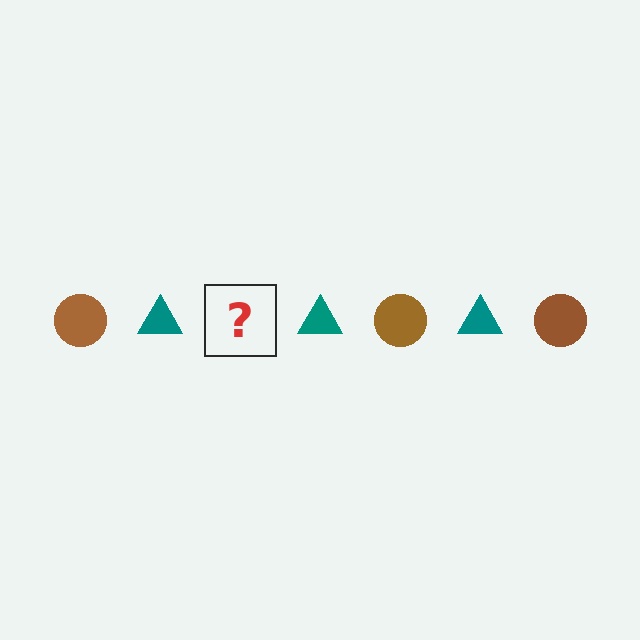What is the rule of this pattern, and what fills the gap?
The rule is that the pattern alternates between brown circle and teal triangle. The gap should be filled with a brown circle.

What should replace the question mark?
The question mark should be replaced with a brown circle.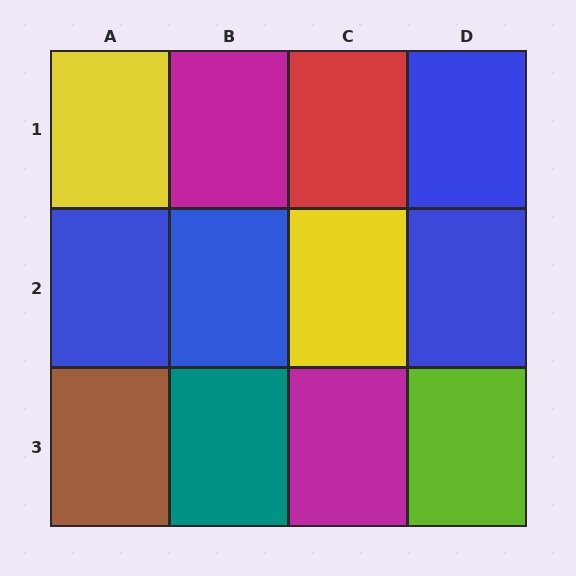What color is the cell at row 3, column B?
Teal.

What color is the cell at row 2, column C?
Yellow.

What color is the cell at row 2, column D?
Blue.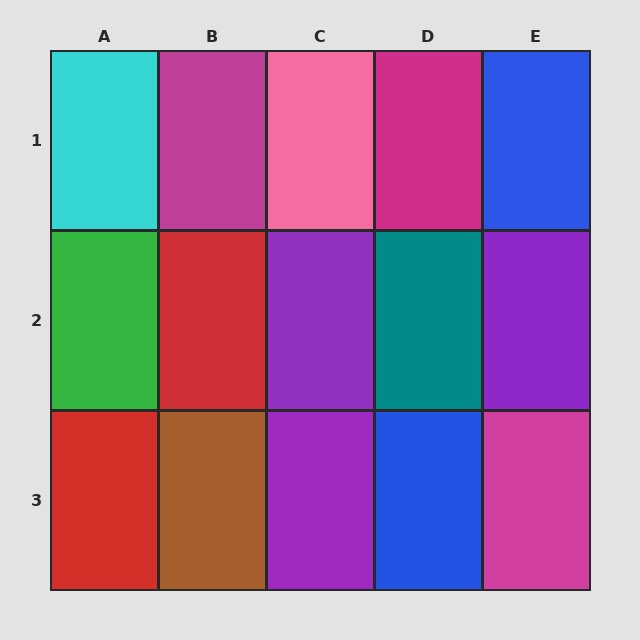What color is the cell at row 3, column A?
Red.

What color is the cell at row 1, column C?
Pink.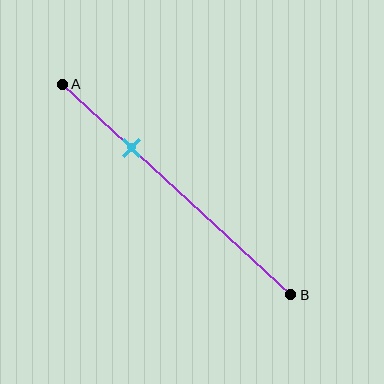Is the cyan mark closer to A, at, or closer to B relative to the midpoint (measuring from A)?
The cyan mark is closer to point A than the midpoint of segment AB.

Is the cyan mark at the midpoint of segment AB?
No, the mark is at about 30% from A, not at the 50% midpoint.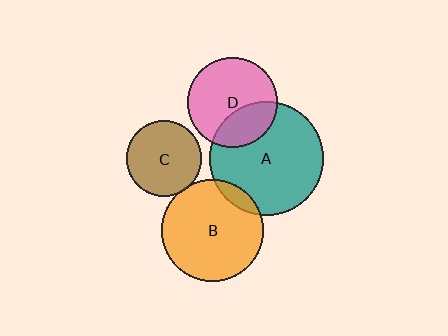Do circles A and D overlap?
Yes.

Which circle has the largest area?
Circle A (teal).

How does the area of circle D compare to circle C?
Approximately 1.4 times.